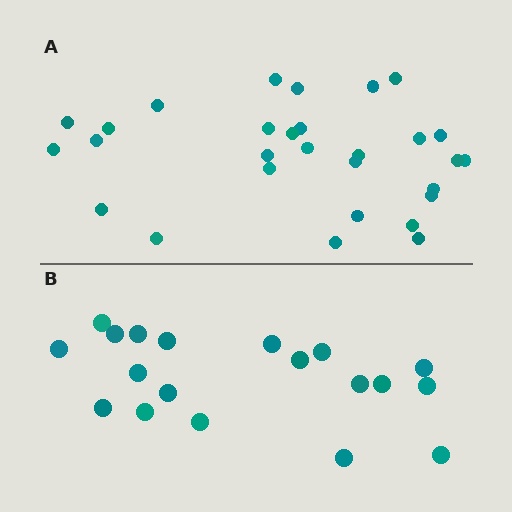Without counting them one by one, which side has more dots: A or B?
Region A (the top region) has more dots.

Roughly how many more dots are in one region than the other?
Region A has roughly 10 or so more dots than region B.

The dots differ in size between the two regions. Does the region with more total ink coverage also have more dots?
No. Region B has more total ink coverage because its dots are larger, but region A actually contains more individual dots. Total area can be misleading — the number of items is what matters here.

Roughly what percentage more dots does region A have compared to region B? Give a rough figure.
About 55% more.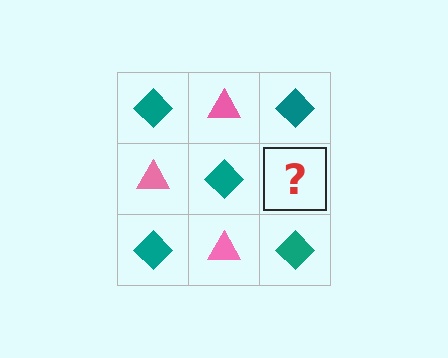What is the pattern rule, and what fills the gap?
The rule is that it alternates teal diamond and pink triangle in a checkerboard pattern. The gap should be filled with a pink triangle.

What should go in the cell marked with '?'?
The missing cell should contain a pink triangle.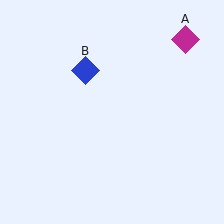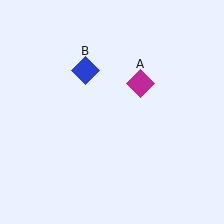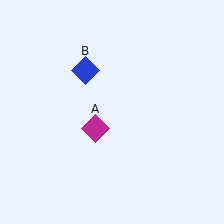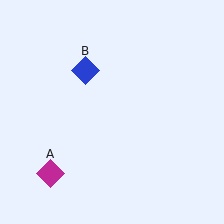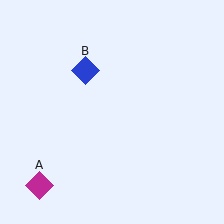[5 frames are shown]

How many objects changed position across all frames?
1 object changed position: magenta diamond (object A).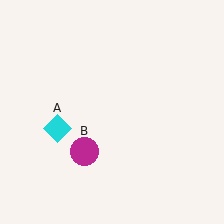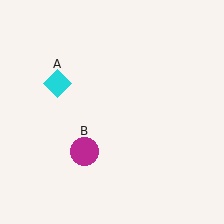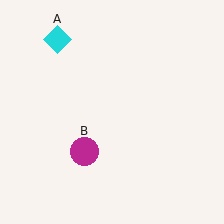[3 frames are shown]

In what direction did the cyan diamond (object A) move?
The cyan diamond (object A) moved up.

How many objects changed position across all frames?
1 object changed position: cyan diamond (object A).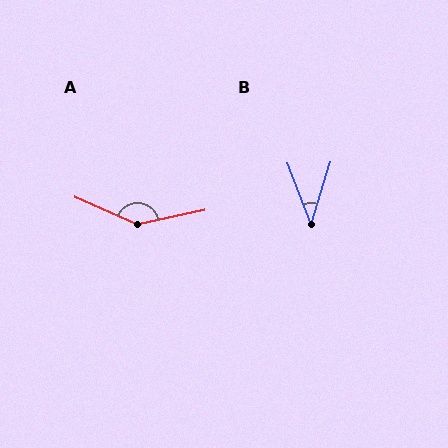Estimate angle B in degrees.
Approximately 39 degrees.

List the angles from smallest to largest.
B (39°), A (144°).